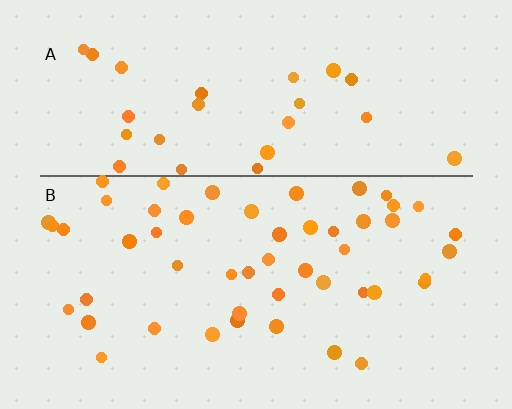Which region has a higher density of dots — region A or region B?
B (the bottom).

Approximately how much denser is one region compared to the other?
Approximately 1.7× — region B over region A.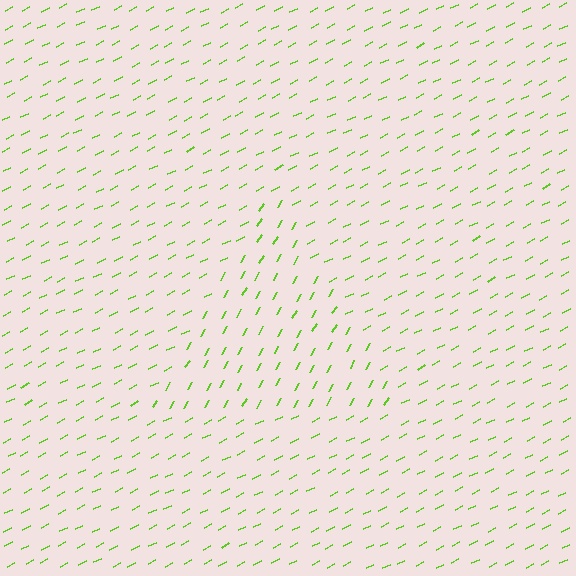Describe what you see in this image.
The image is filled with small lime line segments. A triangle region in the image has lines oriented differently from the surrounding lines, creating a visible texture boundary.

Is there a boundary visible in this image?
Yes, there is a texture boundary formed by a change in line orientation.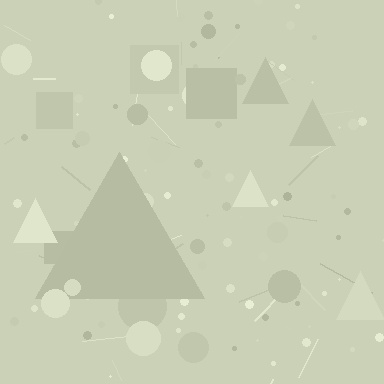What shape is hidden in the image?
A triangle is hidden in the image.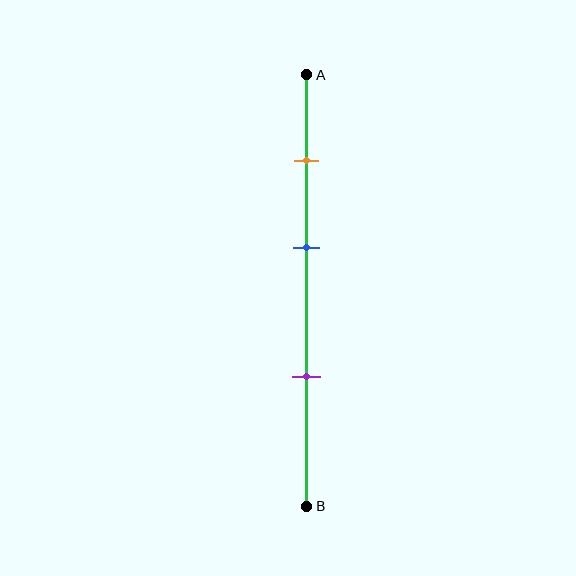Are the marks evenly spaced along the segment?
Yes, the marks are approximately evenly spaced.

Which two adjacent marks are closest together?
The orange and blue marks are the closest adjacent pair.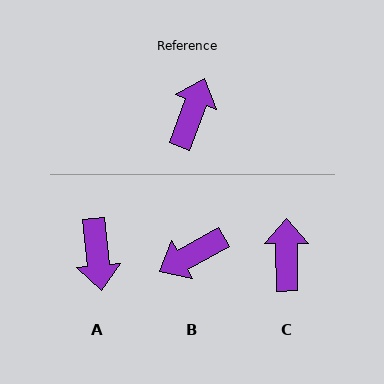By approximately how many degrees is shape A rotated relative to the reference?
Approximately 154 degrees clockwise.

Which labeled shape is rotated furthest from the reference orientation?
A, about 154 degrees away.